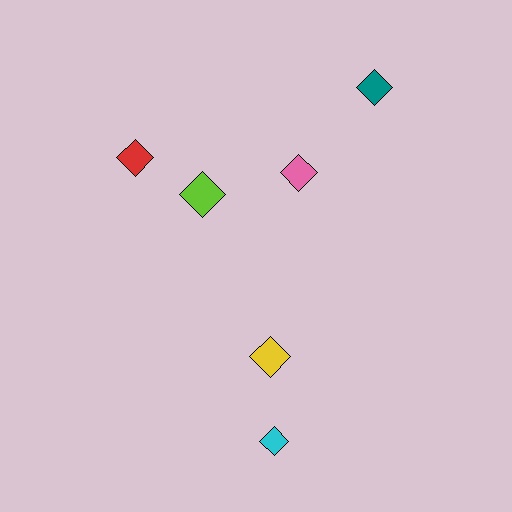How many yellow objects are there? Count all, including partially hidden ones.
There is 1 yellow object.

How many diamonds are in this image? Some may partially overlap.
There are 6 diamonds.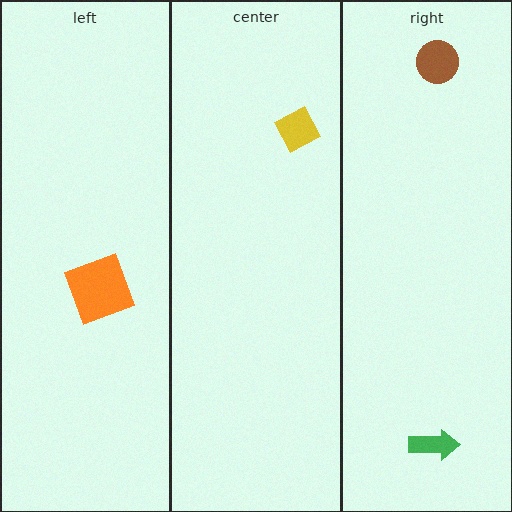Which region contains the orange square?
The left region.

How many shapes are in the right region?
2.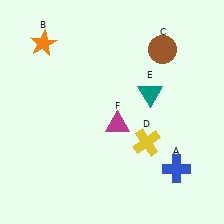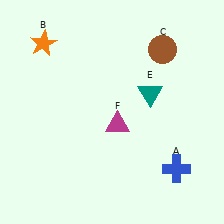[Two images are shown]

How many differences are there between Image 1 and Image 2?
There is 1 difference between the two images.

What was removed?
The yellow cross (D) was removed in Image 2.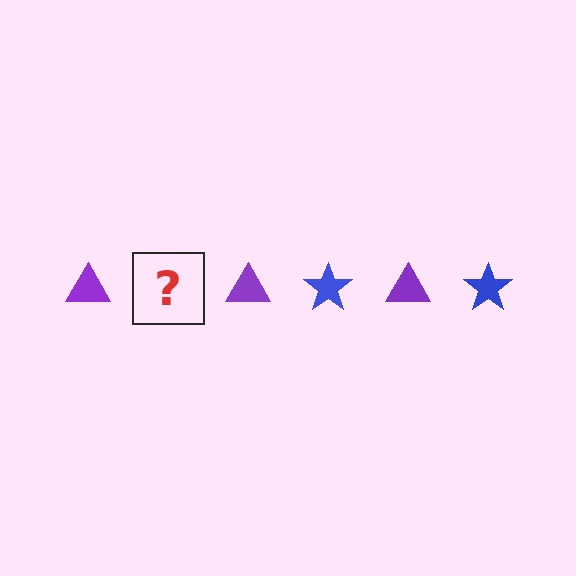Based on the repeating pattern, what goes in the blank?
The blank should be a blue star.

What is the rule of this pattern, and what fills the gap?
The rule is that the pattern alternates between purple triangle and blue star. The gap should be filled with a blue star.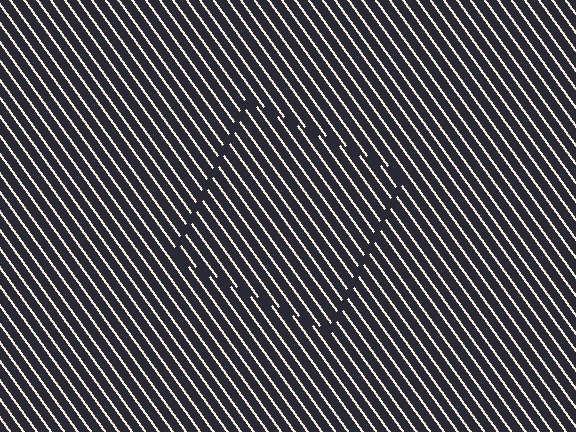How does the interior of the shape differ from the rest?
The interior of the shape contains the same grating, shifted by half a period — the contour is defined by the phase discontinuity where line-ends from the inner and outer gratings abut.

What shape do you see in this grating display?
An illusory square. The interior of the shape contains the same grating, shifted by half a period — the contour is defined by the phase discontinuity where line-ends from the inner and outer gratings abut.